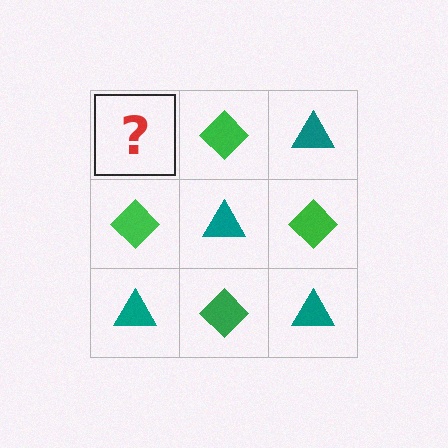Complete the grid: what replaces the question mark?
The question mark should be replaced with a teal triangle.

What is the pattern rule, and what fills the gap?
The rule is that it alternates teal triangle and green diamond in a checkerboard pattern. The gap should be filled with a teal triangle.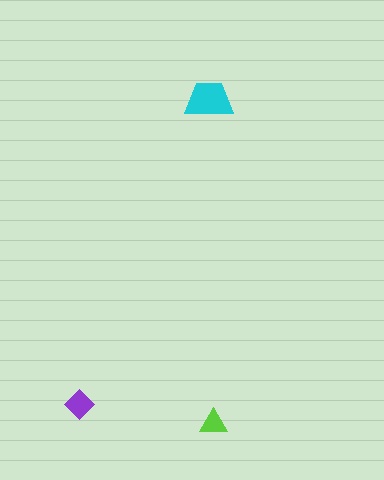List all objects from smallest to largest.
The lime triangle, the purple diamond, the cyan trapezoid.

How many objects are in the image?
There are 3 objects in the image.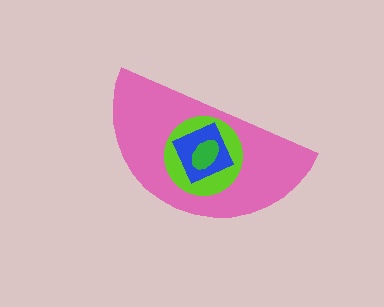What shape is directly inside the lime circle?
The blue diamond.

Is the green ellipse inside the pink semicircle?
Yes.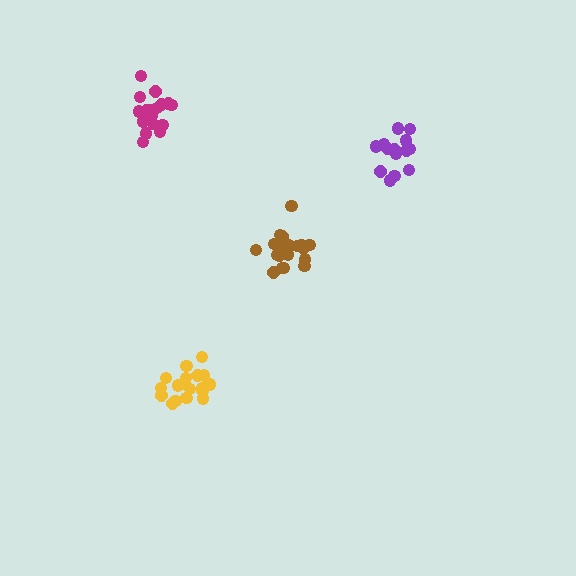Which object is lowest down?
The yellow cluster is bottommost.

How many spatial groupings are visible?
There are 4 spatial groupings.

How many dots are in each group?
Group 1: 20 dots, Group 2: 15 dots, Group 3: 20 dots, Group 4: 18 dots (73 total).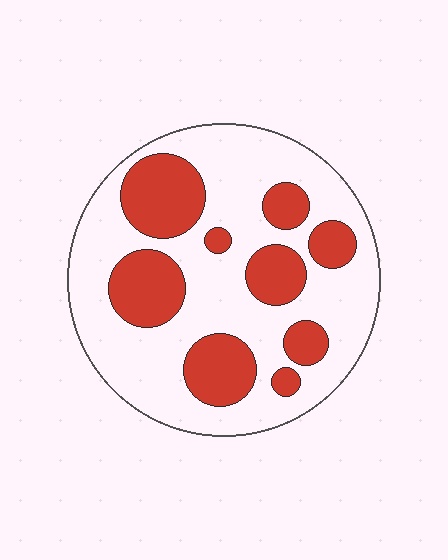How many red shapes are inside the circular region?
9.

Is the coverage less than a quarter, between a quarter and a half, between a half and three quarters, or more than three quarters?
Between a quarter and a half.